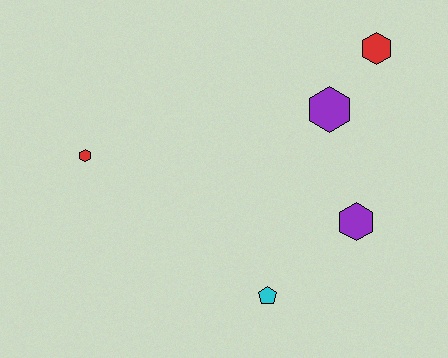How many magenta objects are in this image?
There are no magenta objects.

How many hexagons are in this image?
There are 4 hexagons.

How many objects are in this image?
There are 5 objects.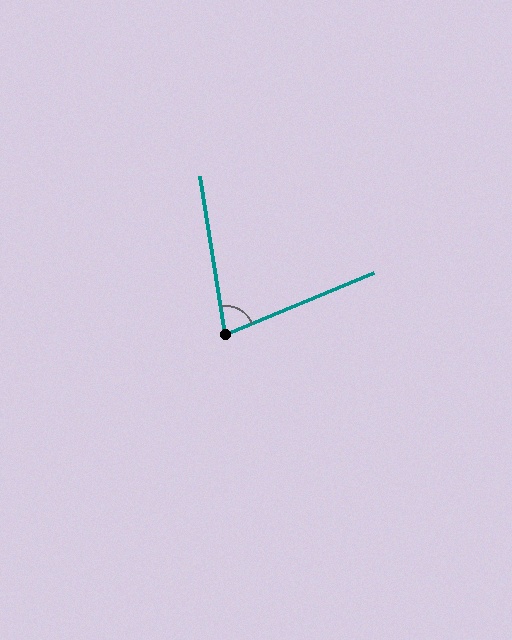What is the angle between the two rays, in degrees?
Approximately 77 degrees.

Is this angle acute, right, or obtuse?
It is acute.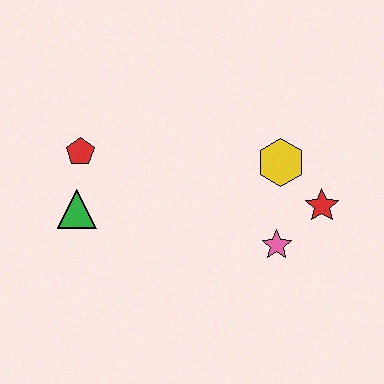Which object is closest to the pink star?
The red star is closest to the pink star.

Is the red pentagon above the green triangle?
Yes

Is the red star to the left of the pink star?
No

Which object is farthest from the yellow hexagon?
The green triangle is farthest from the yellow hexagon.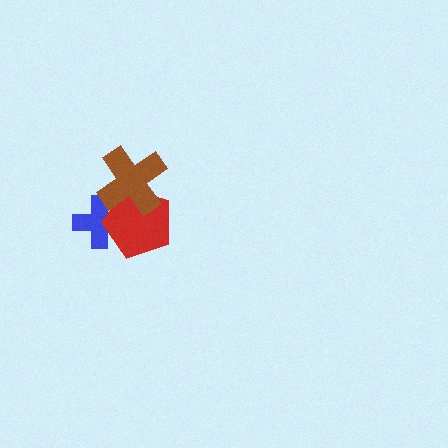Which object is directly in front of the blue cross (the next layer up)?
The red pentagon is directly in front of the blue cross.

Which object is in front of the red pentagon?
The brown cross is in front of the red pentagon.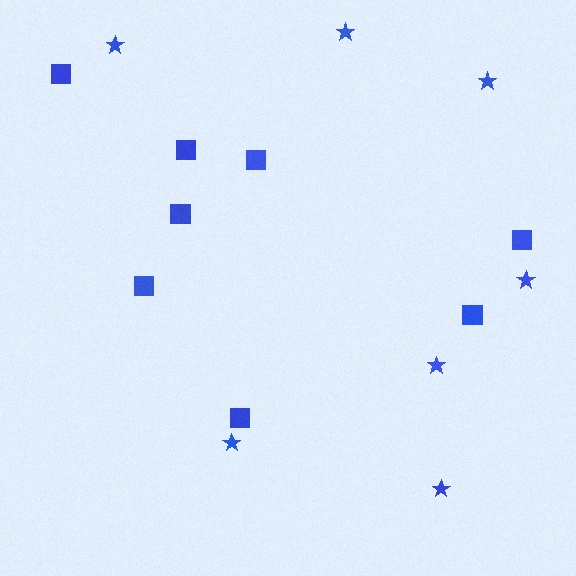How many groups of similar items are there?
There are 2 groups: one group of squares (8) and one group of stars (7).